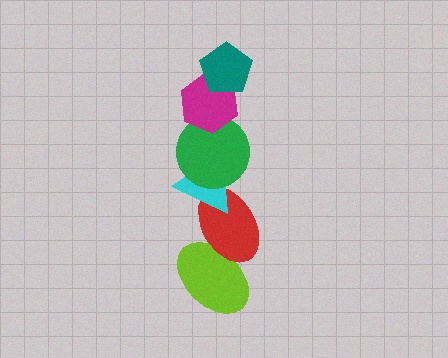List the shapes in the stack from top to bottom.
From top to bottom: the teal pentagon, the magenta hexagon, the green circle, the cyan triangle, the red ellipse, the lime ellipse.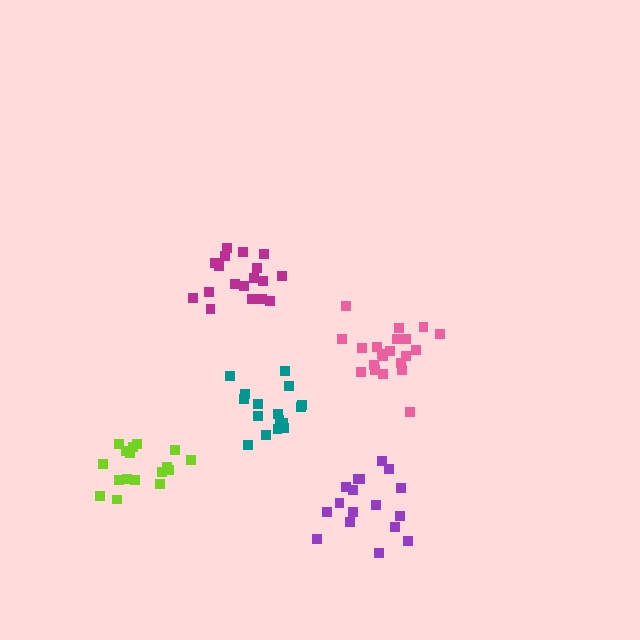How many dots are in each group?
Group 1: 16 dots, Group 2: 17 dots, Group 3: 17 dots, Group 4: 18 dots, Group 5: 21 dots (89 total).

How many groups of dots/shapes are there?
There are 5 groups.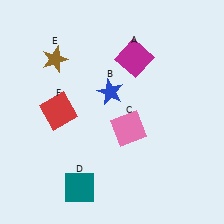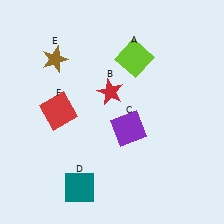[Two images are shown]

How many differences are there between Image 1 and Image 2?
There are 3 differences between the two images.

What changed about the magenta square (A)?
In Image 1, A is magenta. In Image 2, it changed to lime.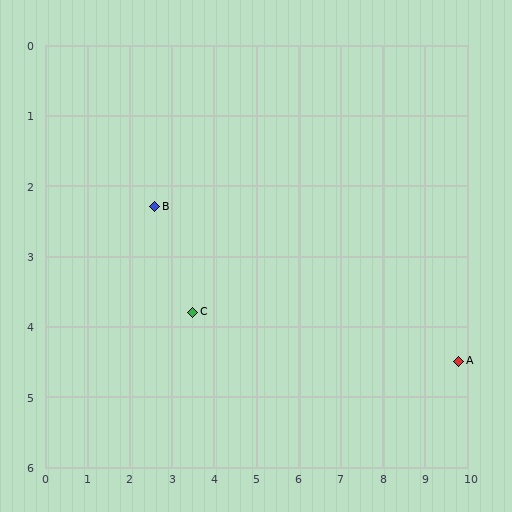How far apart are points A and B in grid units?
Points A and B are about 7.5 grid units apart.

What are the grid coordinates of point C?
Point C is at approximately (3.5, 3.8).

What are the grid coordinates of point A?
Point A is at approximately (9.8, 4.5).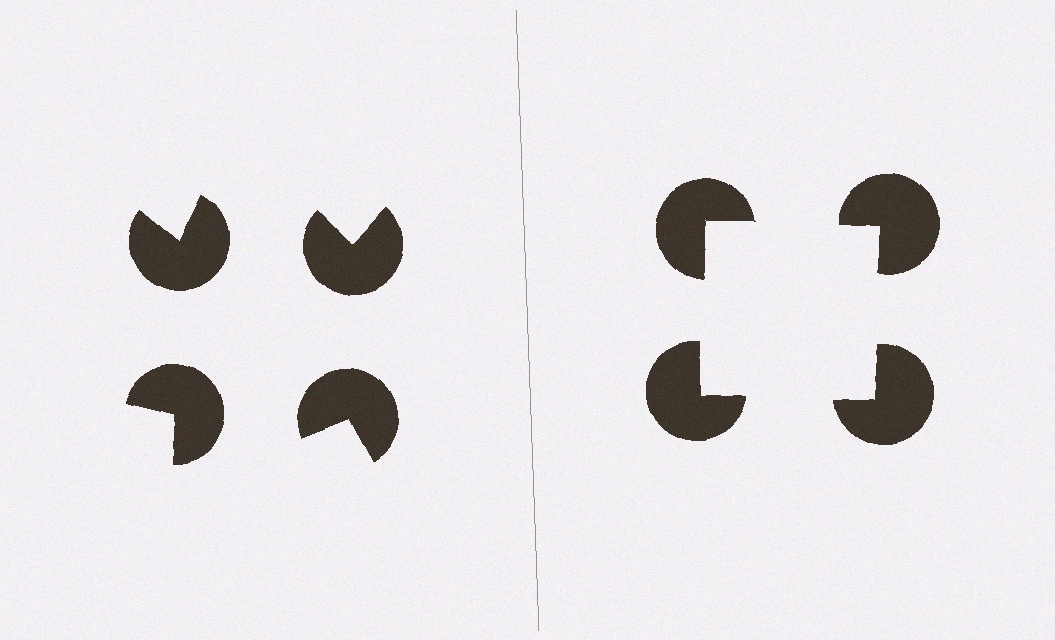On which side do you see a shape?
An illusory square appears on the right side. On the left side the wedge cuts are rotated, so no coherent shape forms.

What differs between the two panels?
The pac-man discs are positioned identically on both sides; only the wedge orientations differ. On the right they align to a square; on the left they are misaligned.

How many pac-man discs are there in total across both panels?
8 — 4 on each side.